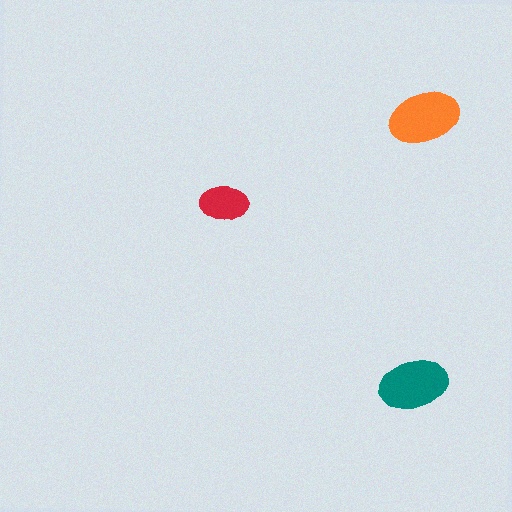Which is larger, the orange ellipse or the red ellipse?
The orange one.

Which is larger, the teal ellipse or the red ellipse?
The teal one.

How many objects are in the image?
There are 3 objects in the image.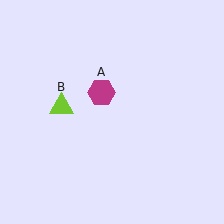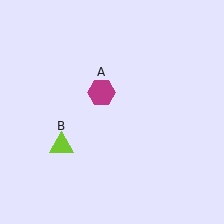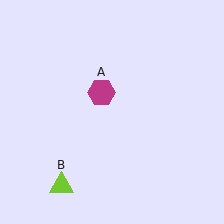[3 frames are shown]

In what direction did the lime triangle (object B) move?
The lime triangle (object B) moved down.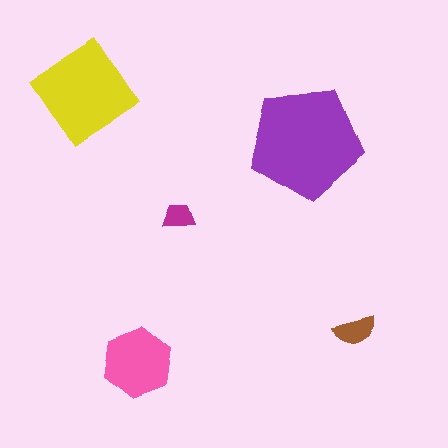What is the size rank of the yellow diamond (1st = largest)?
2nd.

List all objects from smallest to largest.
The magenta trapezoid, the brown semicircle, the pink hexagon, the yellow diamond, the purple pentagon.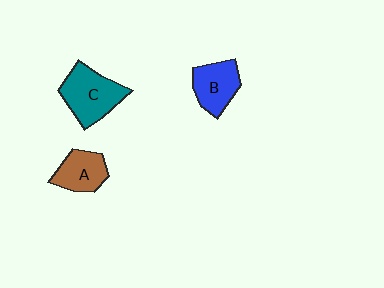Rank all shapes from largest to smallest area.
From largest to smallest: C (teal), B (blue), A (brown).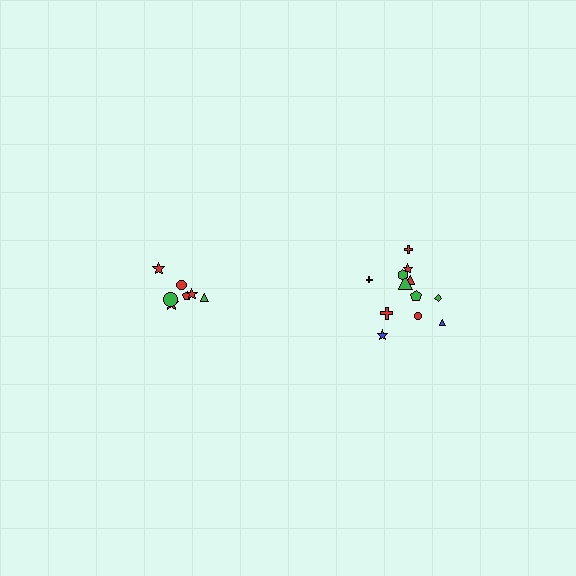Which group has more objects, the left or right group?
The right group.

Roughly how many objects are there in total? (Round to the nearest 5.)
Roughly 20 objects in total.